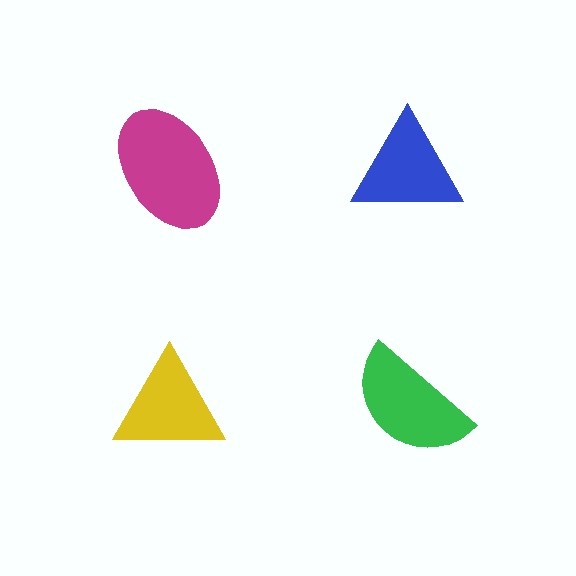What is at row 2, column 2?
A green semicircle.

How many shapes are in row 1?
2 shapes.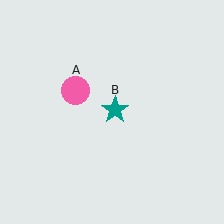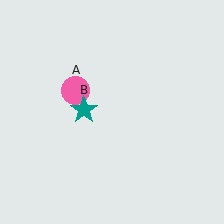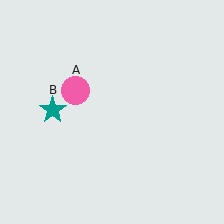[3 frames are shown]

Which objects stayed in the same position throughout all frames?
Pink circle (object A) remained stationary.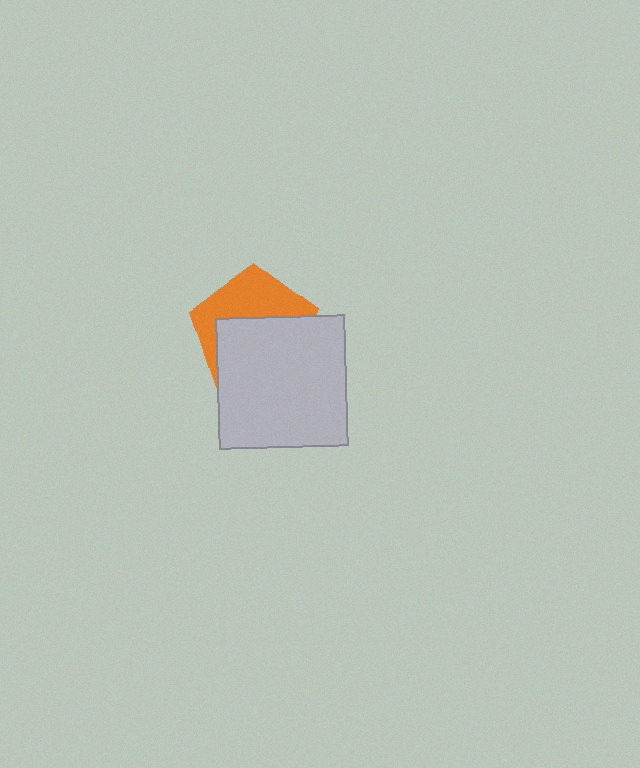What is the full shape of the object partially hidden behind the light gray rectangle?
The partially hidden object is an orange pentagon.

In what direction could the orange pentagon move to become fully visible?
The orange pentagon could move up. That would shift it out from behind the light gray rectangle entirely.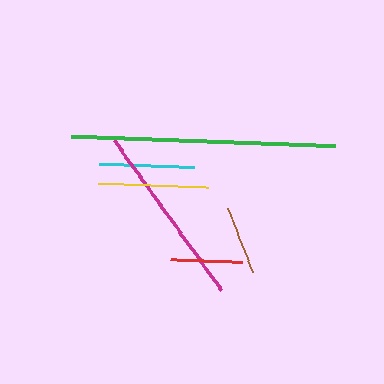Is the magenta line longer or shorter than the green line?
The green line is longer than the magenta line.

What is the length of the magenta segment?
The magenta segment is approximately 184 pixels long.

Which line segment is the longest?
The green line is the longest at approximately 264 pixels.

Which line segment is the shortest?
The brown line is the shortest at approximately 69 pixels.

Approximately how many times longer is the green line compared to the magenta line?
The green line is approximately 1.4 times the length of the magenta line.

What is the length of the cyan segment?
The cyan segment is approximately 95 pixels long.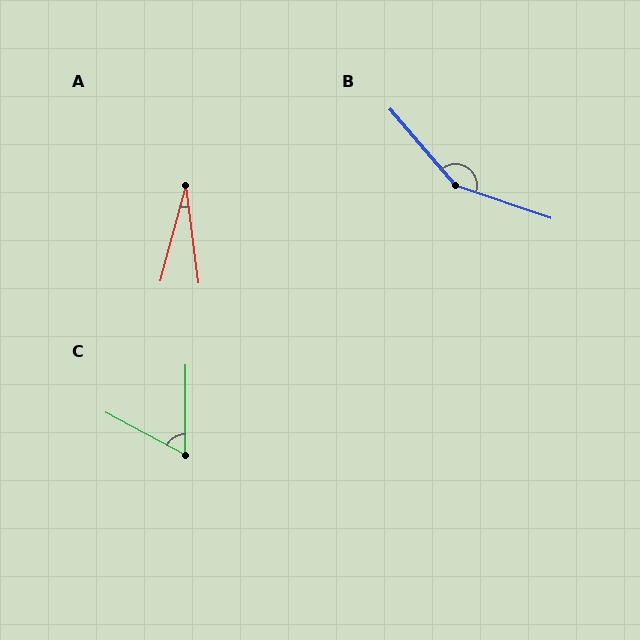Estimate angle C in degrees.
Approximately 62 degrees.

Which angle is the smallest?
A, at approximately 22 degrees.